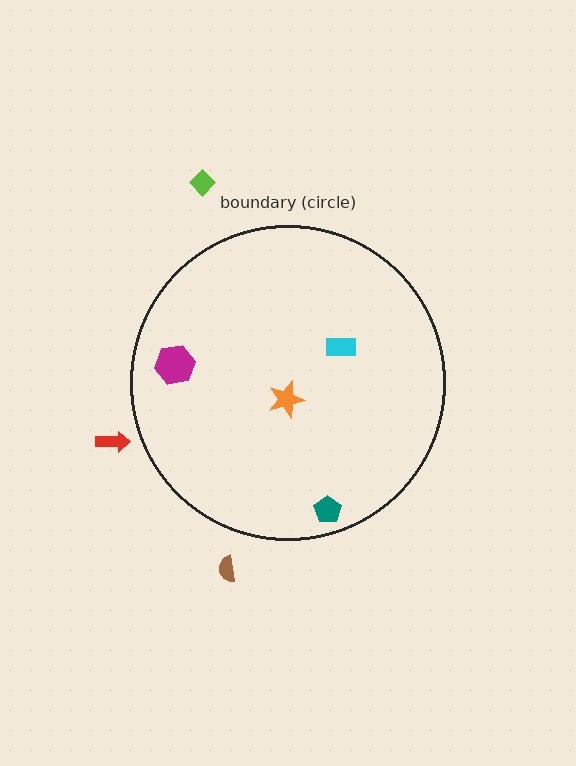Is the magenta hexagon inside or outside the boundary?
Inside.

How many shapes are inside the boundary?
4 inside, 3 outside.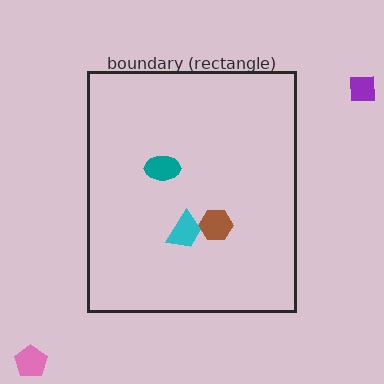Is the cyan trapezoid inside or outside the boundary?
Inside.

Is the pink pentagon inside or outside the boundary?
Outside.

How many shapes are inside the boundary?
3 inside, 2 outside.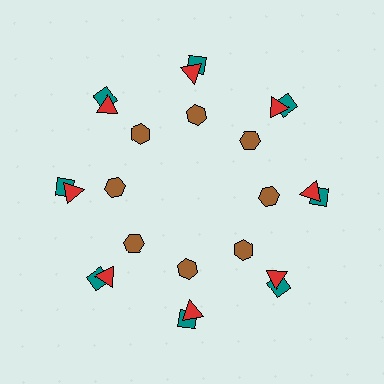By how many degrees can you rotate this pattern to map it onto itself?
The pattern maps onto itself every 45 degrees of rotation.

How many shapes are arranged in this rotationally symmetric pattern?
There are 24 shapes, arranged in 8 groups of 3.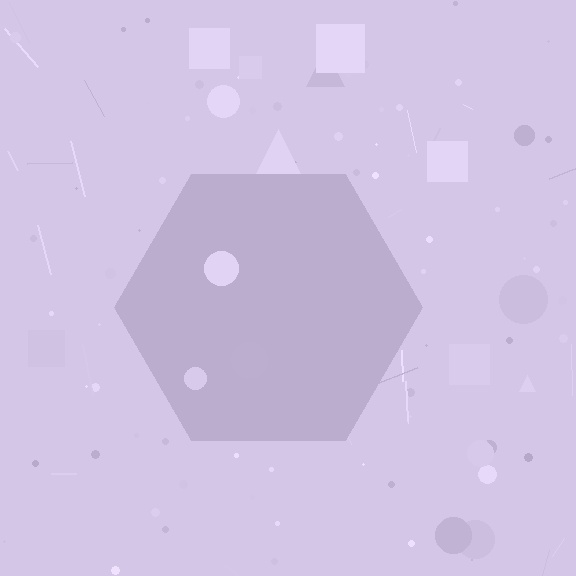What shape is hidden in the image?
A hexagon is hidden in the image.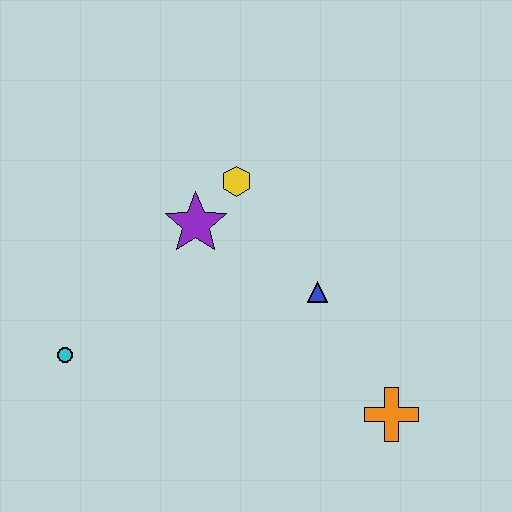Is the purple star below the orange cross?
No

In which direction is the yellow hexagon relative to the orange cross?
The yellow hexagon is above the orange cross.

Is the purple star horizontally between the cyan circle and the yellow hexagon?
Yes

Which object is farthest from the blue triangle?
The cyan circle is farthest from the blue triangle.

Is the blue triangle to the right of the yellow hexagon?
Yes